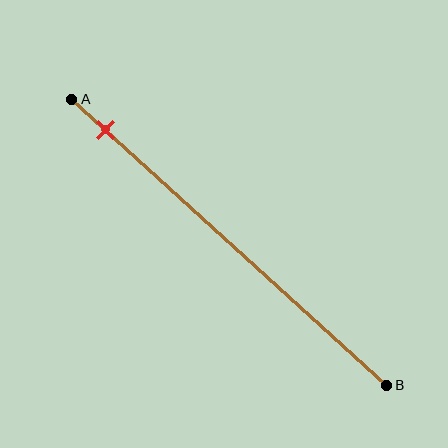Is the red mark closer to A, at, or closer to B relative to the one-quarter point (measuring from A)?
The red mark is closer to point A than the one-quarter point of segment AB.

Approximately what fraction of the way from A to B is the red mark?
The red mark is approximately 10% of the way from A to B.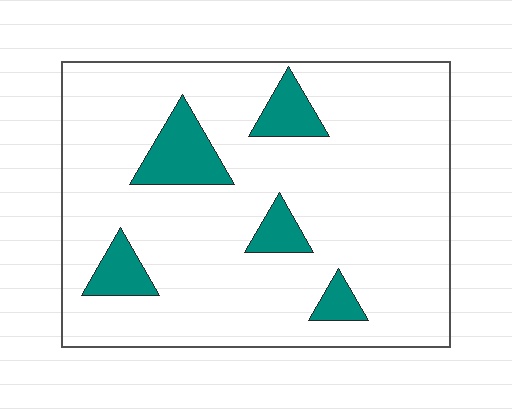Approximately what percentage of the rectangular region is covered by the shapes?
Approximately 15%.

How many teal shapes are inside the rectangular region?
5.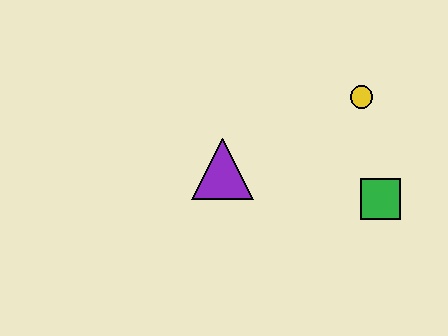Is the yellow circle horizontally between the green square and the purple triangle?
Yes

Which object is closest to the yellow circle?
The green square is closest to the yellow circle.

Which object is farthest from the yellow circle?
The purple triangle is farthest from the yellow circle.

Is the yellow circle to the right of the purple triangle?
Yes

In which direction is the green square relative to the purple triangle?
The green square is to the right of the purple triangle.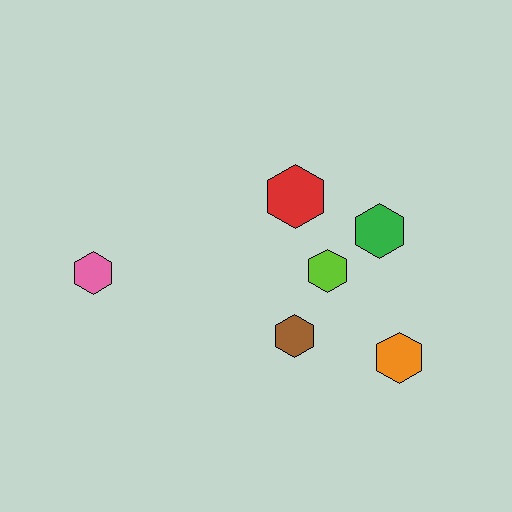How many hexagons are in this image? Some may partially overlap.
There are 6 hexagons.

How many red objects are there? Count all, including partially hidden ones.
There is 1 red object.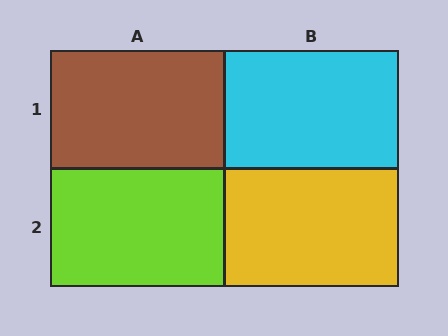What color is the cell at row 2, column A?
Lime.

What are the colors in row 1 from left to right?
Brown, cyan.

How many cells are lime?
1 cell is lime.